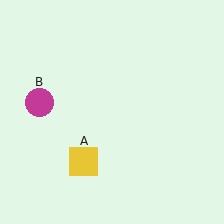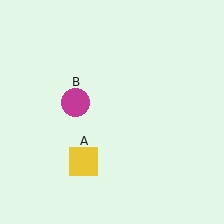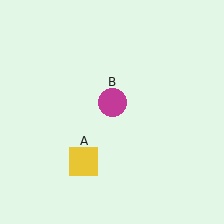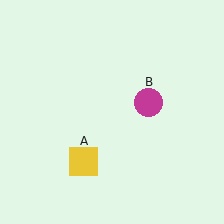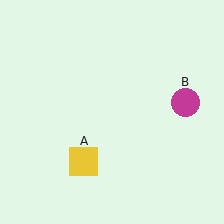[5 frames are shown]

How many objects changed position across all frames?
1 object changed position: magenta circle (object B).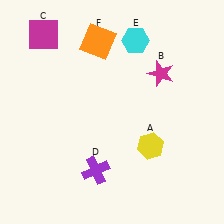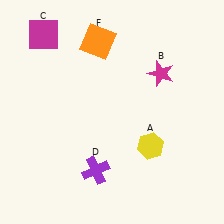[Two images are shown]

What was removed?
The cyan hexagon (E) was removed in Image 2.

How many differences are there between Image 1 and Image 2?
There is 1 difference between the two images.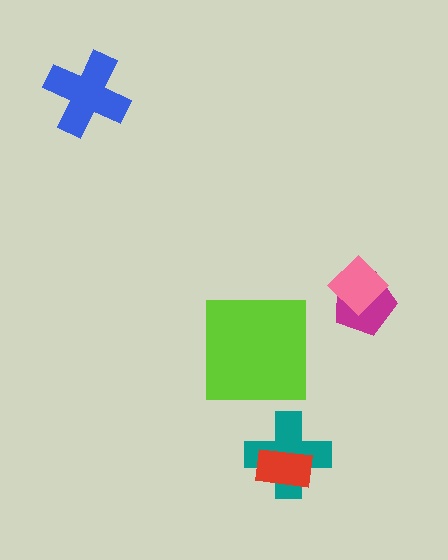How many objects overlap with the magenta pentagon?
1 object overlaps with the magenta pentagon.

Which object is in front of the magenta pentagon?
The pink diamond is in front of the magenta pentagon.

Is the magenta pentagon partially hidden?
Yes, it is partially covered by another shape.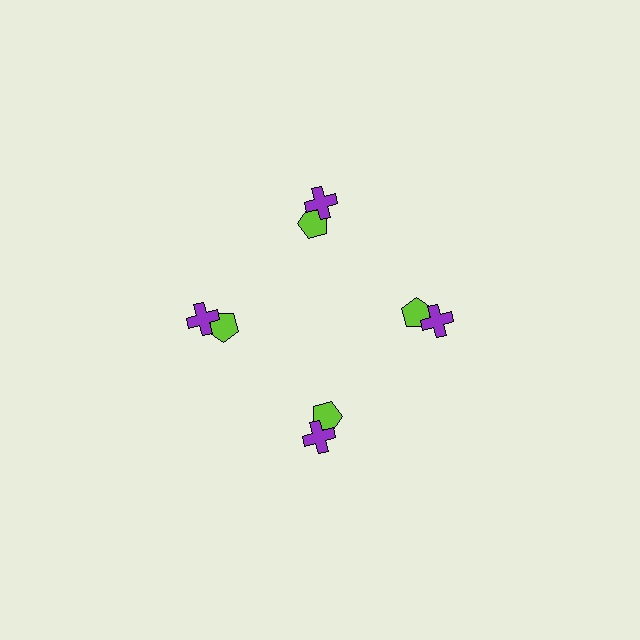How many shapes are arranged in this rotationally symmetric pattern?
There are 8 shapes, arranged in 4 groups of 2.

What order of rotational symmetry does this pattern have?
This pattern has 4-fold rotational symmetry.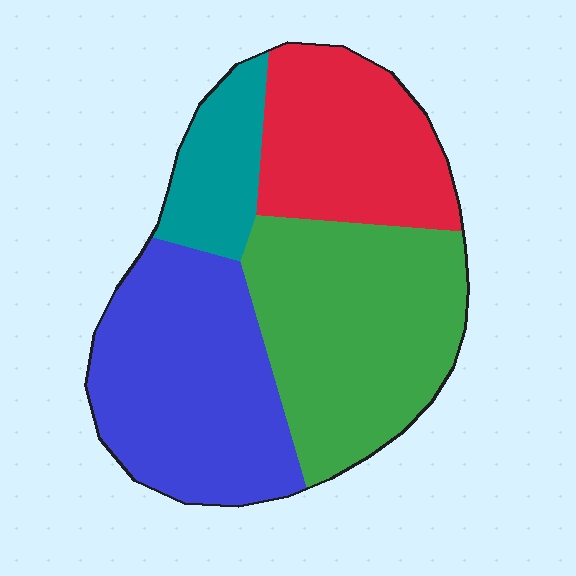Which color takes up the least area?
Teal, at roughly 10%.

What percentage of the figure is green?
Green covers roughly 35% of the figure.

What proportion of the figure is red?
Red covers 23% of the figure.